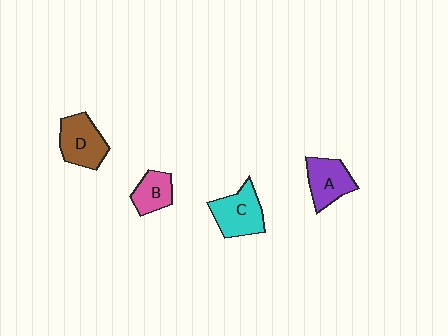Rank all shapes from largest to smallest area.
From largest to smallest: C (cyan), D (brown), A (purple), B (pink).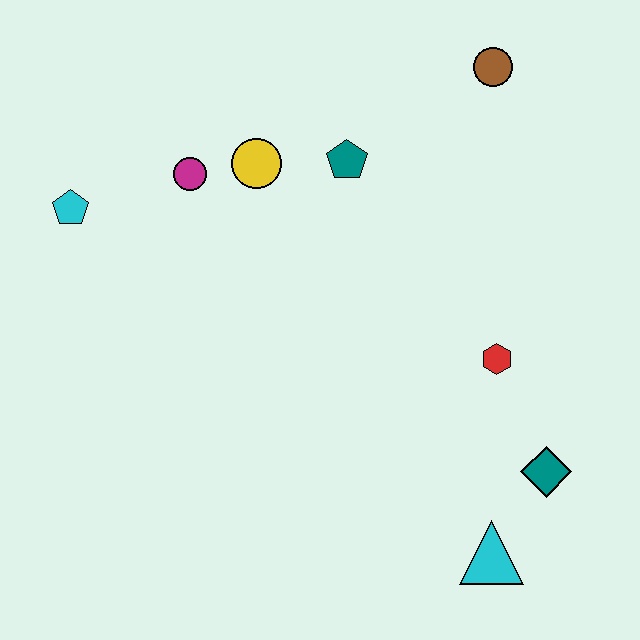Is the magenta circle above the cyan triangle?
Yes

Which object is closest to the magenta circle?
The yellow circle is closest to the magenta circle.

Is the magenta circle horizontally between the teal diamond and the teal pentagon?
No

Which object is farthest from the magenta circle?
The cyan triangle is farthest from the magenta circle.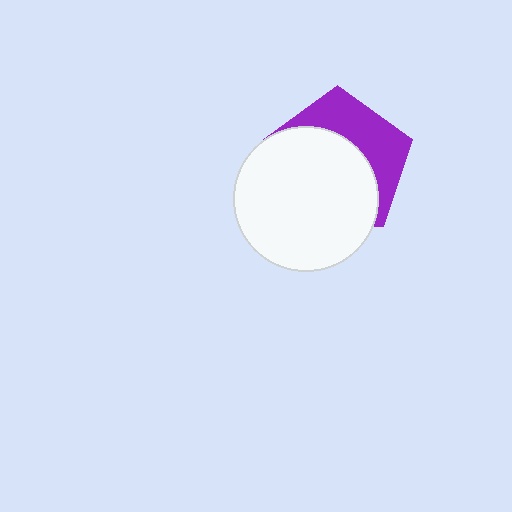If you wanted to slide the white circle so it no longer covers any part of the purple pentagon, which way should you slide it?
Slide it toward the lower-left — that is the most direct way to separate the two shapes.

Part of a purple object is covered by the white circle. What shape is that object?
It is a pentagon.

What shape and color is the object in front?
The object in front is a white circle.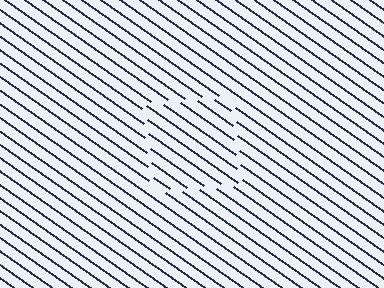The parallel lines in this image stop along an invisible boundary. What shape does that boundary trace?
An illusory square. The interior of the shape contains the same grating, shifted by half a period — the contour is defined by the phase discontinuity where line-ends from the inner and outer gratings abut.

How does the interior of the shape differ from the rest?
The interior of the shape contains the same grating, shifted by half a period — the contour is defined by the phase discontinuity where line-ends from the inner and outer gratings abut.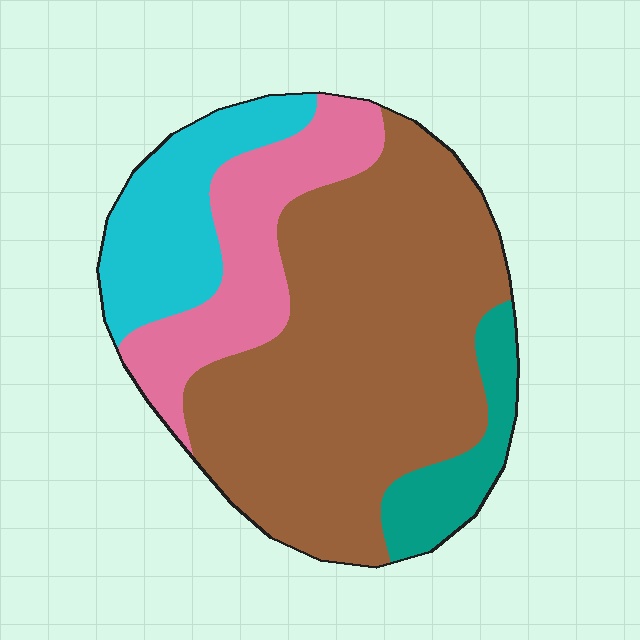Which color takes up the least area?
Teal, at roughly 10%.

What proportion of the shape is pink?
Pink covers about 20% of the shape.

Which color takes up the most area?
Brown, at roughly 55%.